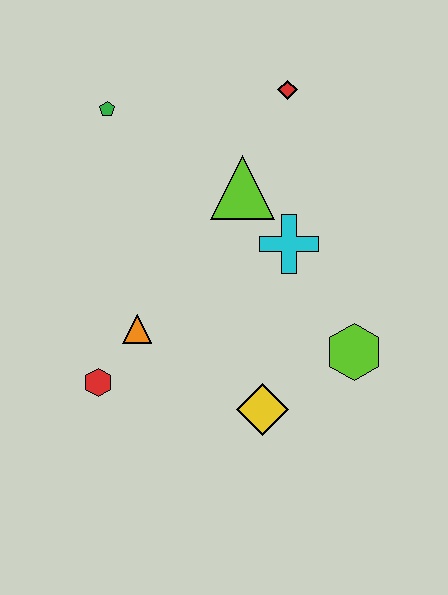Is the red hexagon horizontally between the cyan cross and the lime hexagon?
No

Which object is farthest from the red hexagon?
The red diamond is farthest from the red hexagon.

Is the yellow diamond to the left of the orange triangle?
No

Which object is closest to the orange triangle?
The red hexagon is closest to the orange triangle.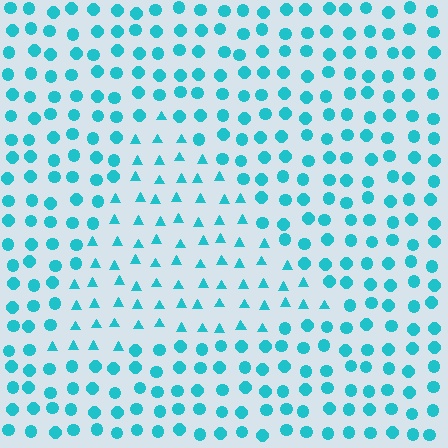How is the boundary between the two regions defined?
The boundary is defined by a change in element shape: triangles inside vs. circles outside. All elements share the same color and spacing.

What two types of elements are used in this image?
The image uses triangles inside the triangle region and circles outside it.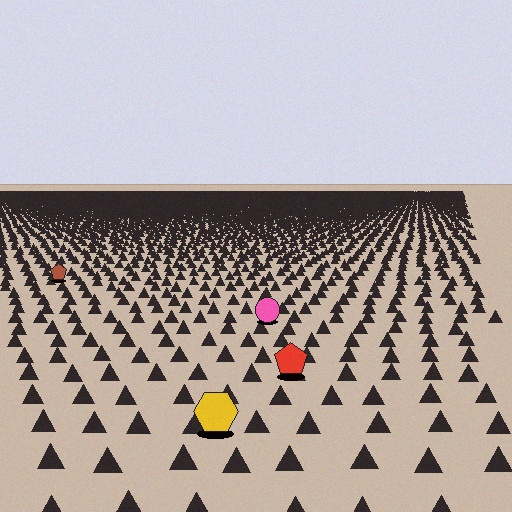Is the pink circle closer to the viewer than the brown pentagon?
Yes. The pink circle is closer — you can tell from the texture gradient: the ground texture is coarser near it.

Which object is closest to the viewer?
The yellow hexagon is closest. The texture marks near it are larger and more spread out.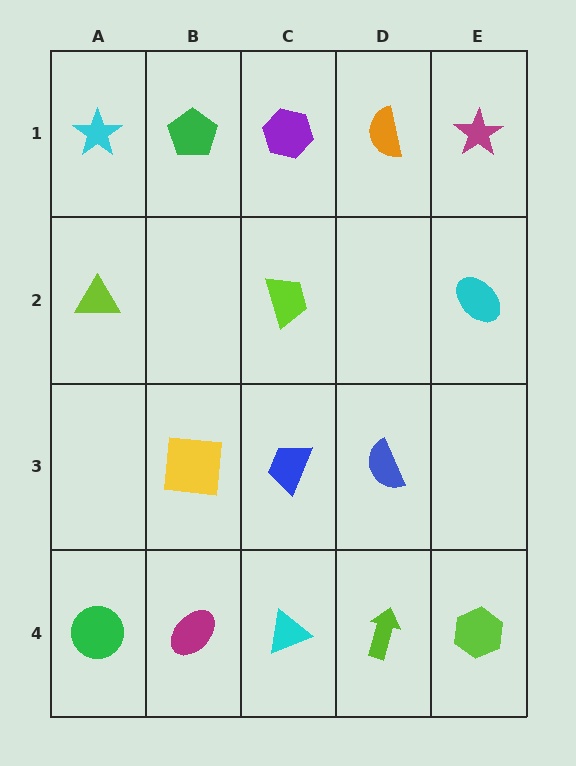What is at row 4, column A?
A green circle.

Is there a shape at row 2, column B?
No, that cell is empty.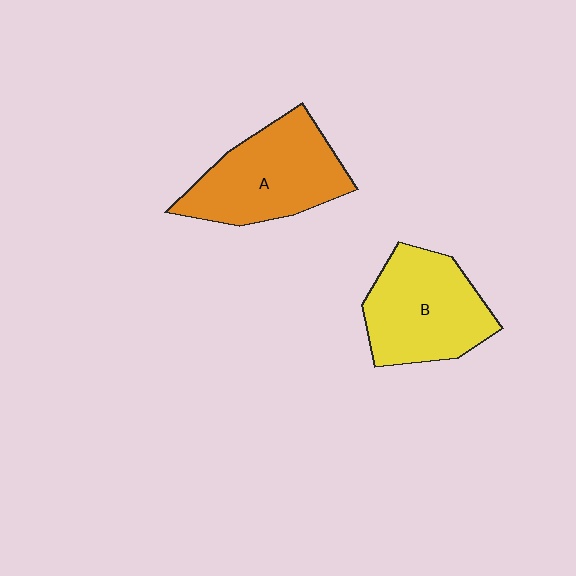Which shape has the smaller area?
Shape B (yellow).